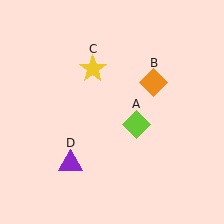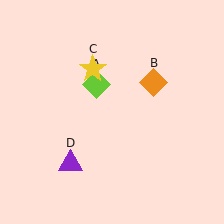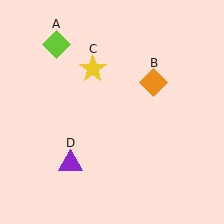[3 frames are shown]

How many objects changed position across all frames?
1 object changed position: lime diamond (object A).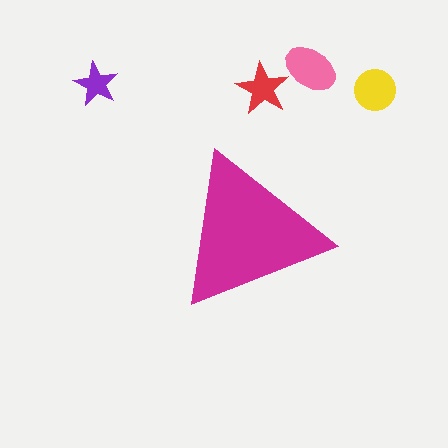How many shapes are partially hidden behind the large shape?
0 shapes are partially hidden.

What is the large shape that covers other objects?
A magenta triangle.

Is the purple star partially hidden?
No, the purple star is fully visible.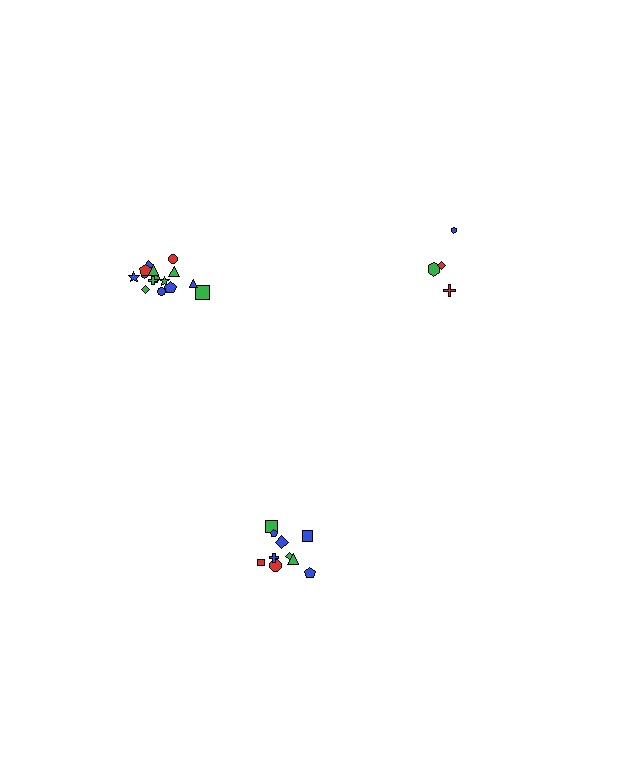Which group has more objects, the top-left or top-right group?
The top-left group.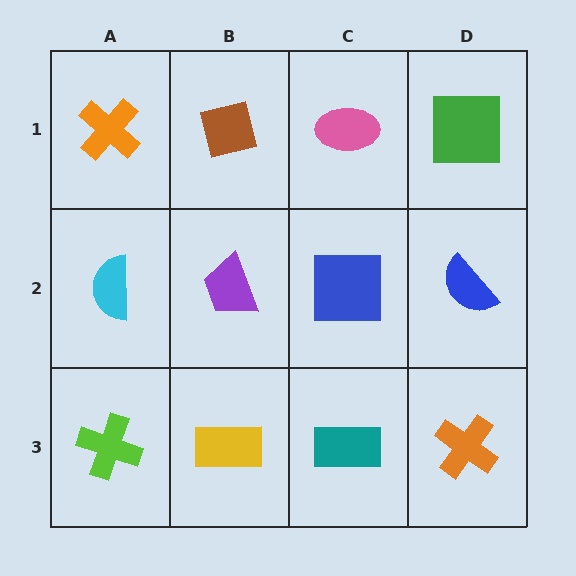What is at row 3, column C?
A teal rectangle.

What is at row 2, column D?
A blue semicircle.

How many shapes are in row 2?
4 shapes.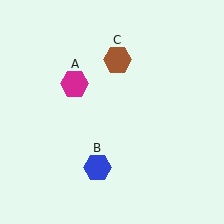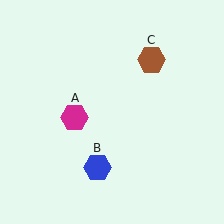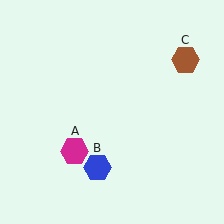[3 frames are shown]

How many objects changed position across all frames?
2 objects changed position: magenta hexagon (object A), brown hexagon (object C).